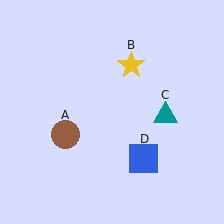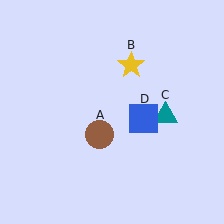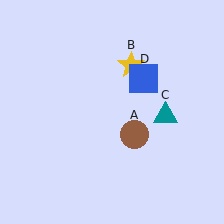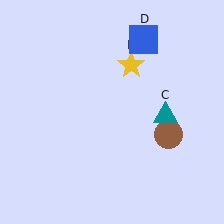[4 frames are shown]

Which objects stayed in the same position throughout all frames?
Yellow star (object B) and teal triangle (object C) remained stationary.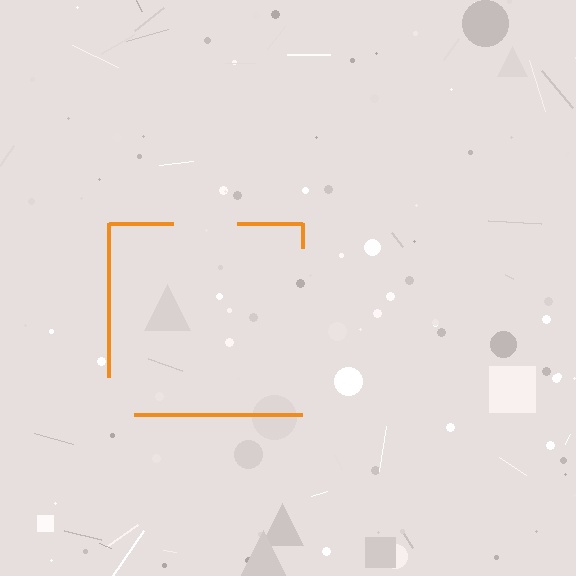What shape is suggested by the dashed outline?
The dashed outline suggests a square.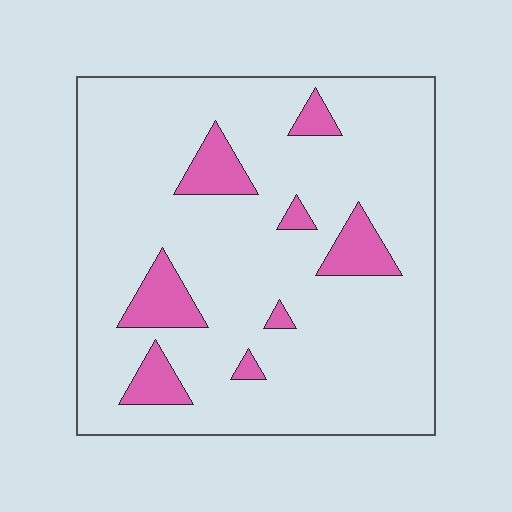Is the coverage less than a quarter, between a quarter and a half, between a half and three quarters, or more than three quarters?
Less than a quarter.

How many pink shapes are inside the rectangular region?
8.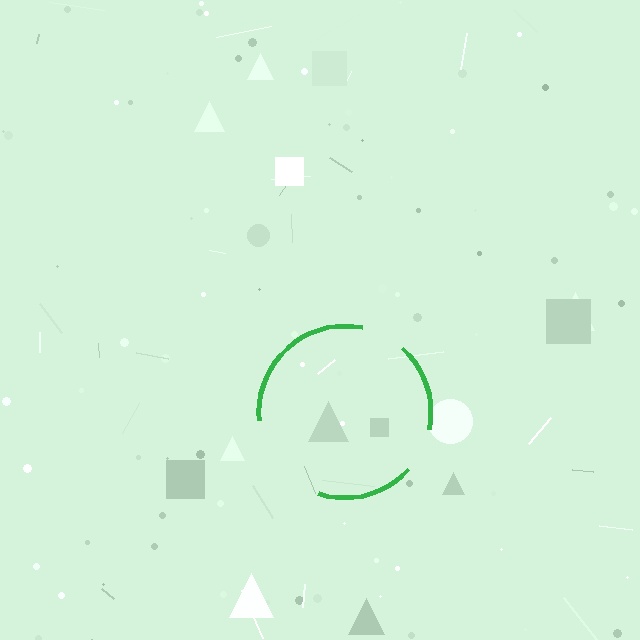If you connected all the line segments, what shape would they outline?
They would outline a circle.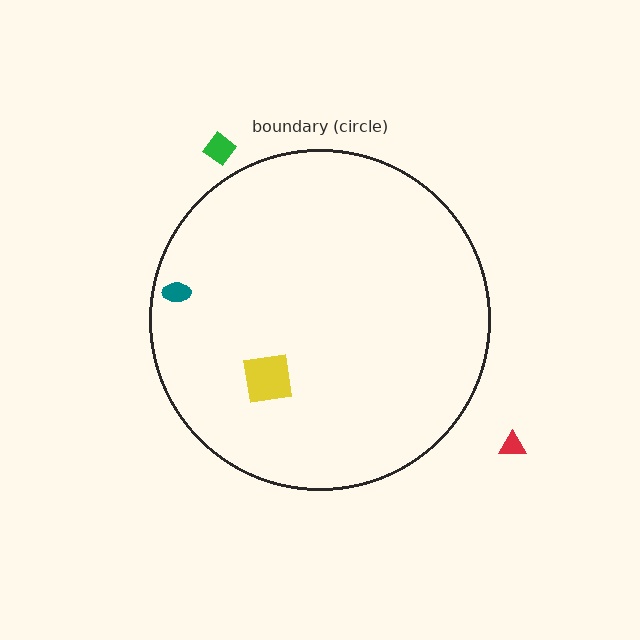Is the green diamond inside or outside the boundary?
Outside.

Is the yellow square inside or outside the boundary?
Inside.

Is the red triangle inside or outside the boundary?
Outside.